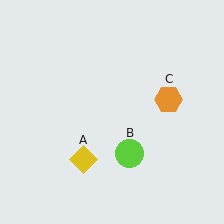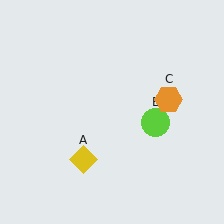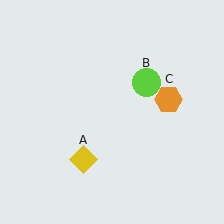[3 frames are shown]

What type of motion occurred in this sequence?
The lime circle (object B) rotated counterclockwise around the center of the scene.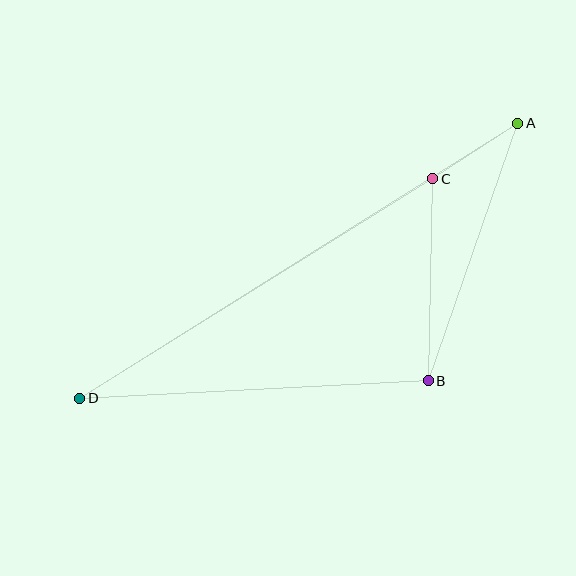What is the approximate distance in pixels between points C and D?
The distance between C and D is approximately 416 pixels.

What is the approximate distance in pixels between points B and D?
The distance between B and D is approximately 349 pixels.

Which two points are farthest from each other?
Points A and D are farthest from each other.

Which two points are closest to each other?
Points A and C are closest to each other.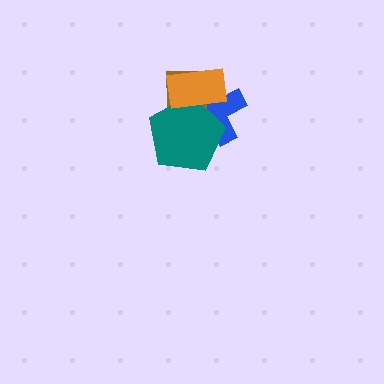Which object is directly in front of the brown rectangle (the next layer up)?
The teal pentagon is directly in front of the brown rectangle.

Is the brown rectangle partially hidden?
Yes, it is partially covered by another shape.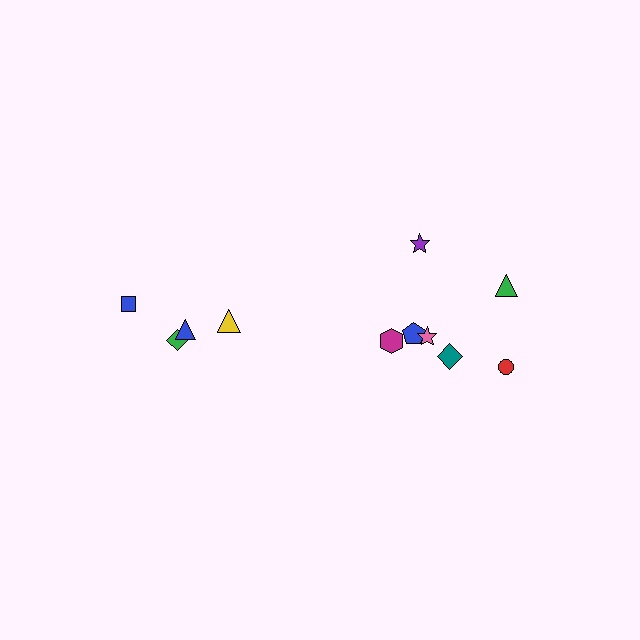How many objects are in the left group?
There are 4 objects.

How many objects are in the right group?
There are 7 objects.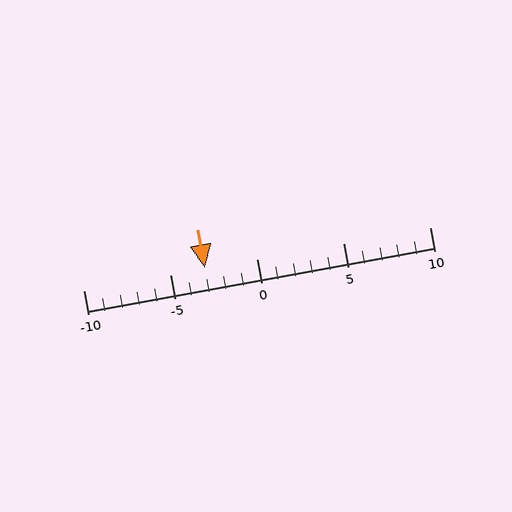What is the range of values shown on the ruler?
The ruler shows values from -10 to 10.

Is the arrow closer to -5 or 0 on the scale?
The arrow is closer to -5.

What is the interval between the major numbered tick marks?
The major tick marks are spaced 5 units apart.